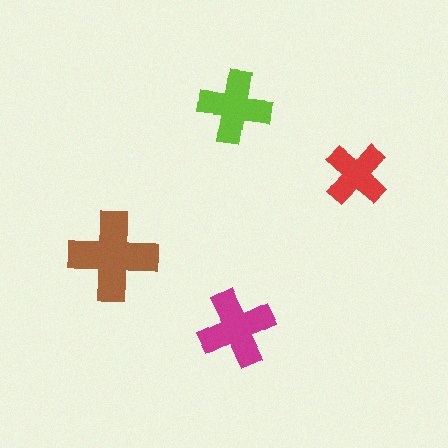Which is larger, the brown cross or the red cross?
The brown one.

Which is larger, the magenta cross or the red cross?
The magenta one.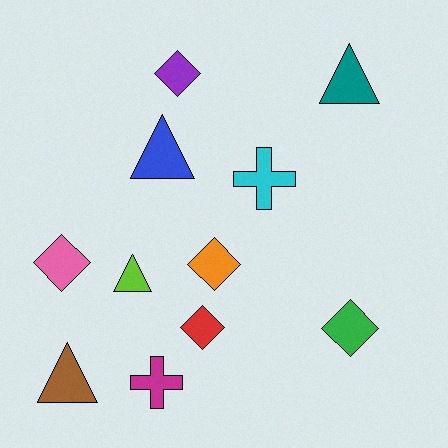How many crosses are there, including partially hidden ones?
There are 2 crosses.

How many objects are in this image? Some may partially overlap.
There are 11 objects.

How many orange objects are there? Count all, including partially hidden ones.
There is 1 orange object.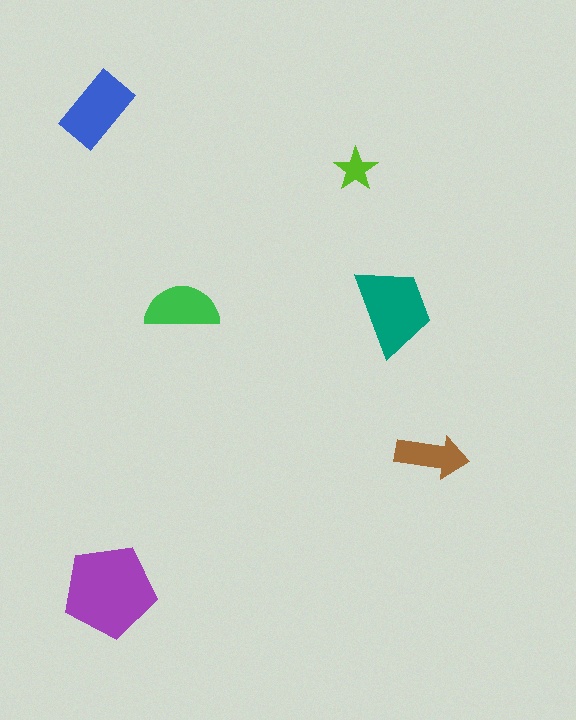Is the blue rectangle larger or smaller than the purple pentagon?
Smaller.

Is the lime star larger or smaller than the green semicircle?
Smaller.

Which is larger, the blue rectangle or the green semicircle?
The blue rectangle.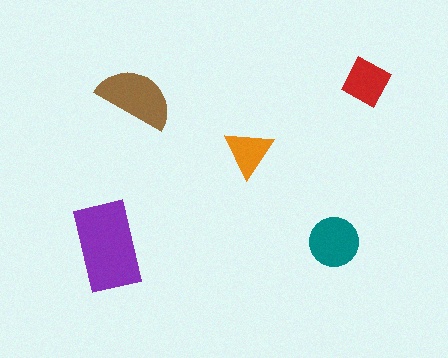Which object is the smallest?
The orange triangle.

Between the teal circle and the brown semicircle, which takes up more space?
The brown semicircle.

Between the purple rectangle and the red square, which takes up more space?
The purple rectangle.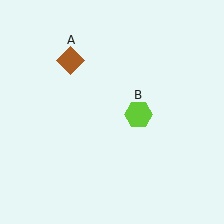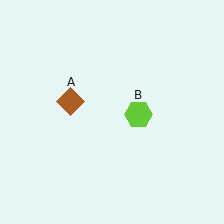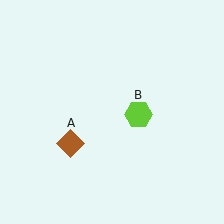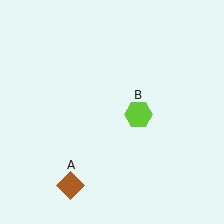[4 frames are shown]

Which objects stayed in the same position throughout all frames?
Lime hexagon (object B) remained stationary.